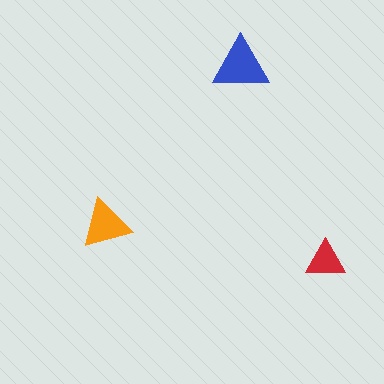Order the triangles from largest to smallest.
the blue one, the orange one, the red one.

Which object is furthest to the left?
The orange triangle is leftmost.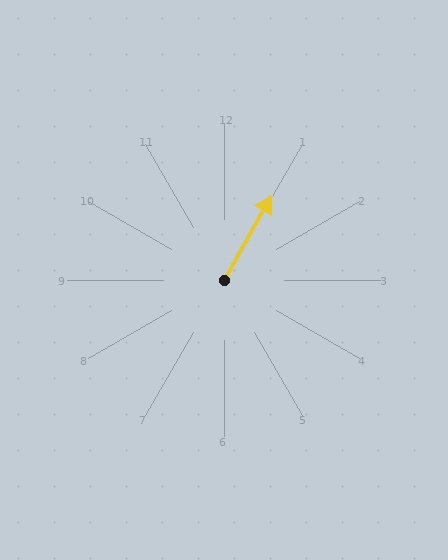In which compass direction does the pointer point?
Northeast.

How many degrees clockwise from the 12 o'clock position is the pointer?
Approximately 29 degrees.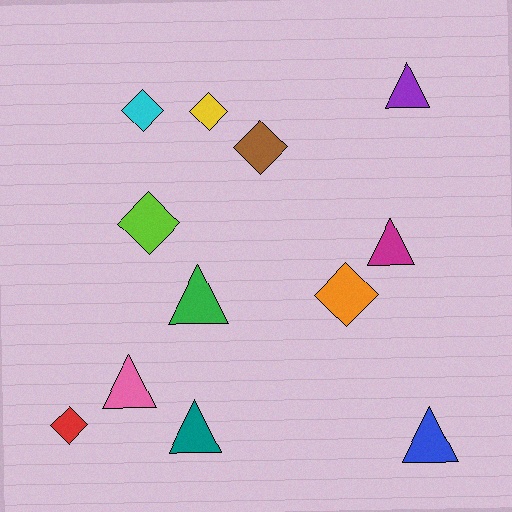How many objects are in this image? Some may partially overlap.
There are 12 objects.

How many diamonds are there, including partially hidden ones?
There are 6 diamonds.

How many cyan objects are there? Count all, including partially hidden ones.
There is 1 cyan object.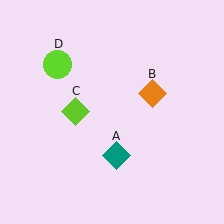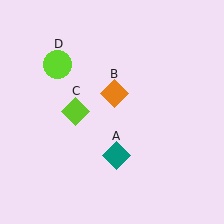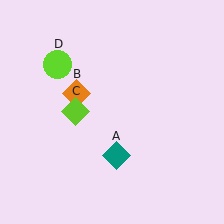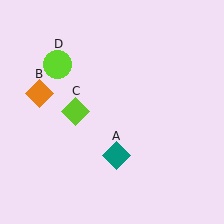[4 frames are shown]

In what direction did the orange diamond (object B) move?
The orange diamond (object B) moved left.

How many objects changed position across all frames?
1 object changed position: orange diamond (object B).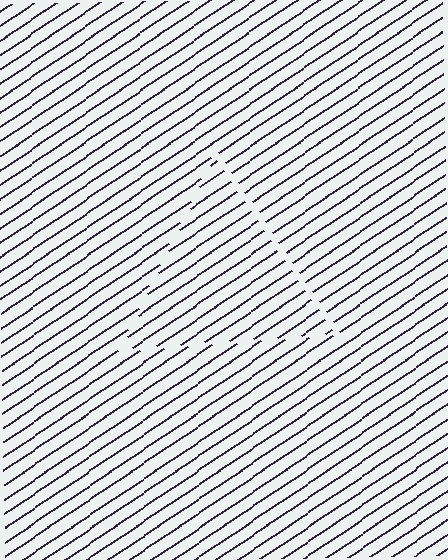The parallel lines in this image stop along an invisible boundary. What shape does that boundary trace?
An illusory triangle. The interior of the shape contains the same grating, shifted by half a period — the contour is defined by the phase discontinuity where line-ends from the inner and outer gratings abut.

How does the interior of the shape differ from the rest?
The interior of the shape contains the same grating, shifted by half a period — the contour is defined by the phase discontinuity where line-ends from the inner and outer gratings abut.